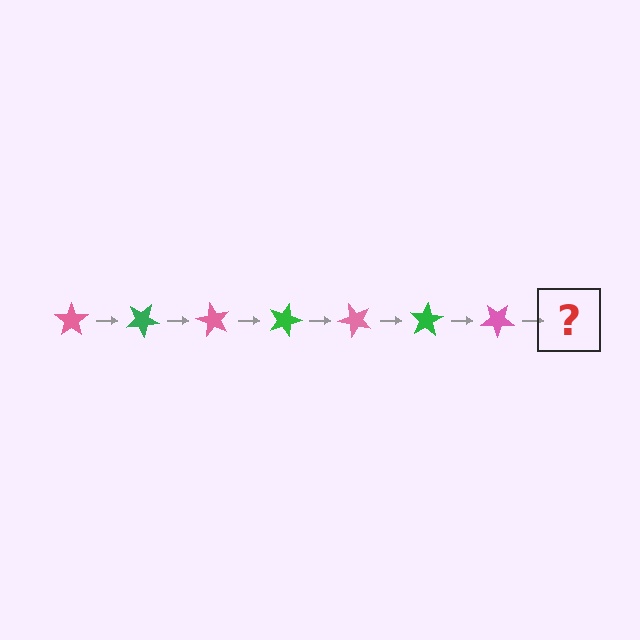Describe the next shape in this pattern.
It should be a green star, rotated 210 degrees from the start.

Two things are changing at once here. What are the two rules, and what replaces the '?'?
The two rules are that it rotates 30 degrees each step and the color cycles through pink and green. The '?' should be a green star, rotated 210 degrees from the start.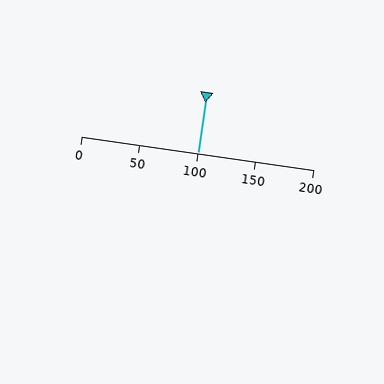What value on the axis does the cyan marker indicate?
The marker indicates approximately 100.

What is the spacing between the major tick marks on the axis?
The major ticks are spaced 50 apart.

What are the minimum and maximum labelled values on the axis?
The axis runs from 0 to 200.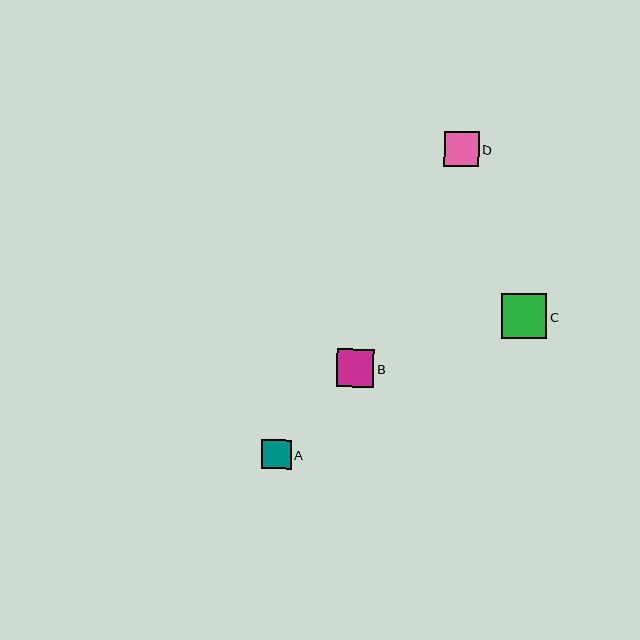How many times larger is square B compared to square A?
Square B is approximately 1.3 times the size of square A.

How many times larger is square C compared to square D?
Square C is approximately 1.3 times the size of square D.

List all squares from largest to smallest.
From largest to smallest: C, B, D, A.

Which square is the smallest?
Square A is the smallest with a size of approximately 29 pixels.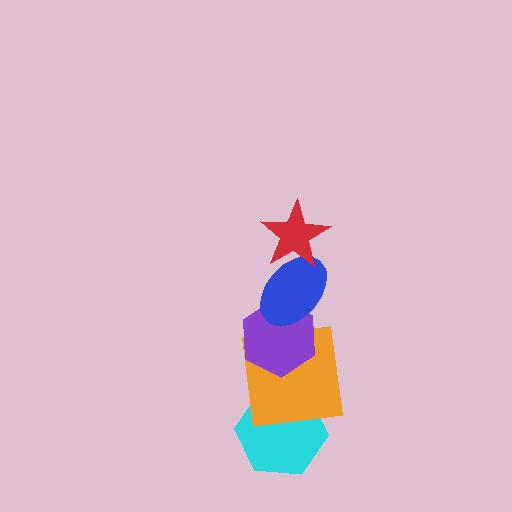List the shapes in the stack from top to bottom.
From top to bottom: the red star, the blue ellipse, the purple hexagon, the orange square, the cyan hexagon.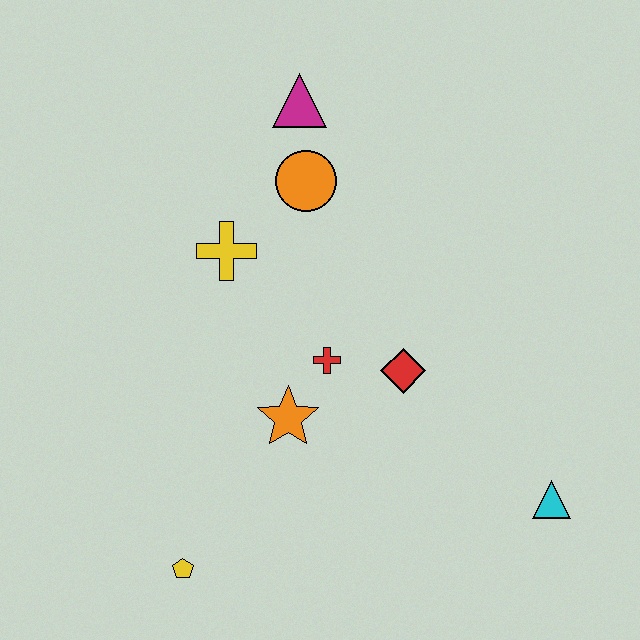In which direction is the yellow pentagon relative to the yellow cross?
The yellow pentagon is below the yellow cross.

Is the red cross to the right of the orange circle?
Yes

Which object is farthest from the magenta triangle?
The yellow pentagon is farthest from the magenta triangle.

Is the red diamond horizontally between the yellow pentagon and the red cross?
No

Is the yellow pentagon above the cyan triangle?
No